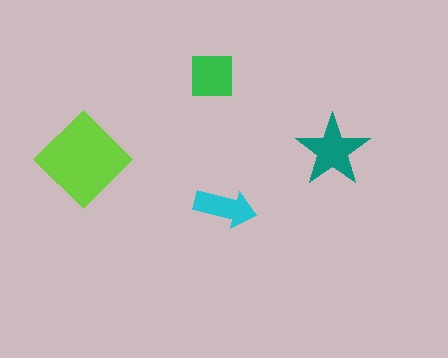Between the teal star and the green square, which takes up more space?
The teal star.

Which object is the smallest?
The cyan arrow.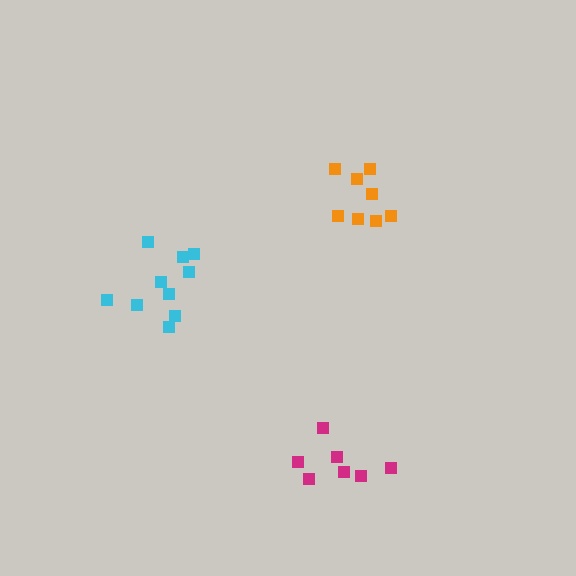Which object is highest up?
The orange cluster is topmost.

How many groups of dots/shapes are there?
There are 3 groups.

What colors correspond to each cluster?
The clusters are colored: magenta, cyan, orange.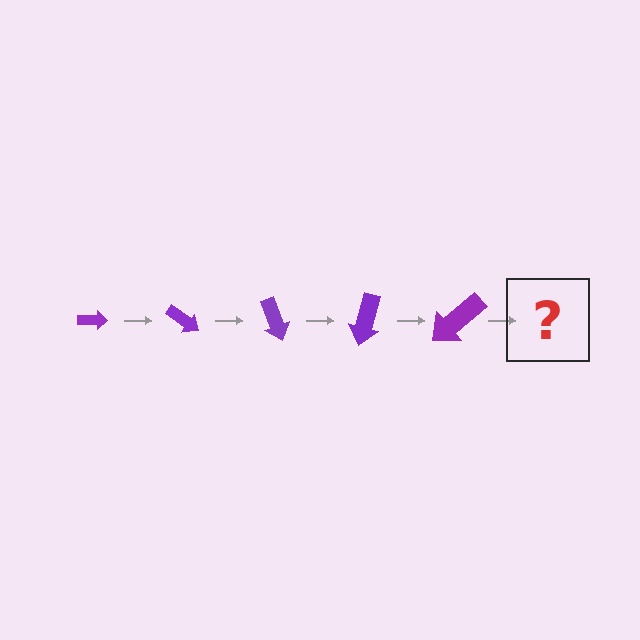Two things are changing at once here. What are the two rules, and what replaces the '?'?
The two rules are that the arrow grows larger each step and it rotates 35 degrees each step. The '?' should be an arrow, larger than the previous one and rotated 175 degrees from the start.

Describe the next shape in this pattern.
It should be an arrow, larger than the previous one and rotated 175 degrees from the start.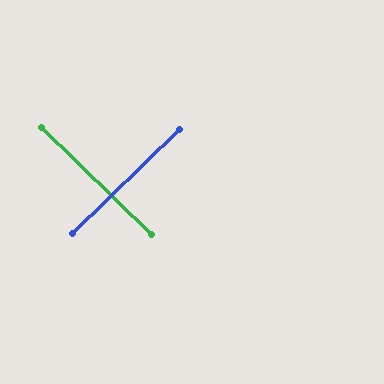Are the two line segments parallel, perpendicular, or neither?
Perpendicular — they meet at approximately 89°.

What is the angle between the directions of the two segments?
Approximately 89 degrees.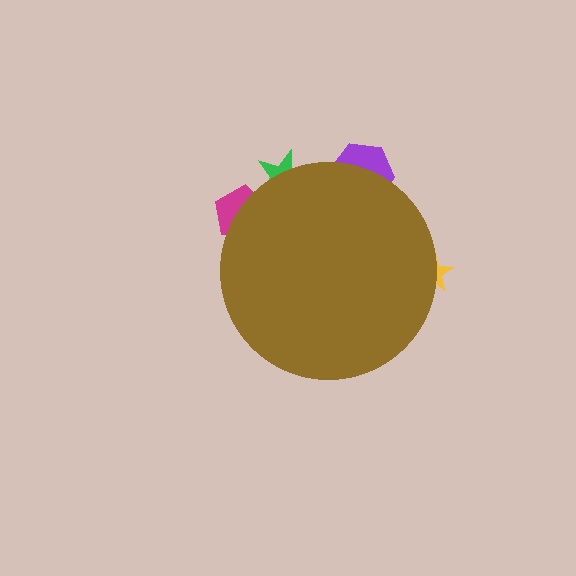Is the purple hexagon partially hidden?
Yes, the purple hexagon is partially hidden behind the brown circle.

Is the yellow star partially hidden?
Yes, the yellow star is partially hidden behind the brown circle.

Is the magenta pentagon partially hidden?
Yes, the magenta pentagon is partially hidden behind the brown circle.